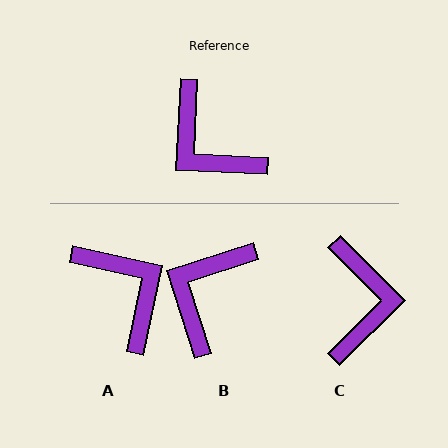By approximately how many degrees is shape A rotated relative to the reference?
Approximately 171 degrees counter-clockwise.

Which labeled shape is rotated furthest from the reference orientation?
A, about 171 degrees away.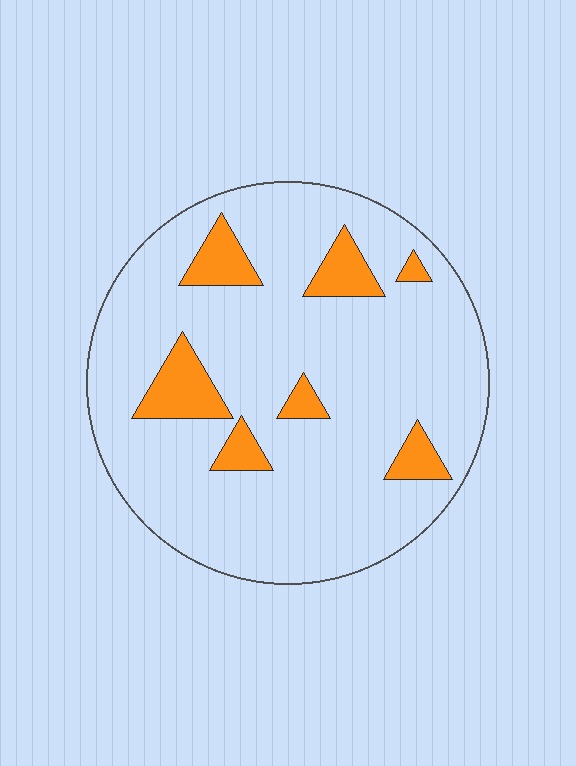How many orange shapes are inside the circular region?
7.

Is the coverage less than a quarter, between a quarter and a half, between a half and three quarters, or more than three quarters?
Less than a quarter.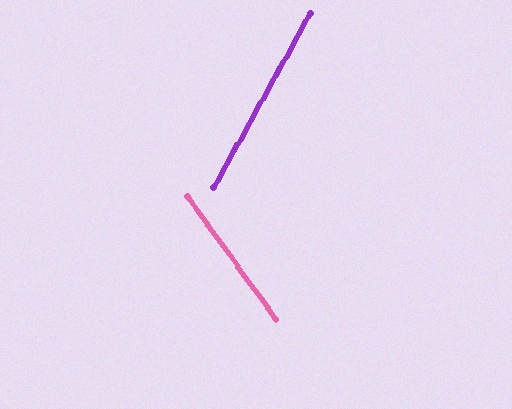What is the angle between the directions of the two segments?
Approximately 65 degrees.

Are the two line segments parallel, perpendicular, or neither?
Neither parallel nor perpendicular — they differ by about 65°.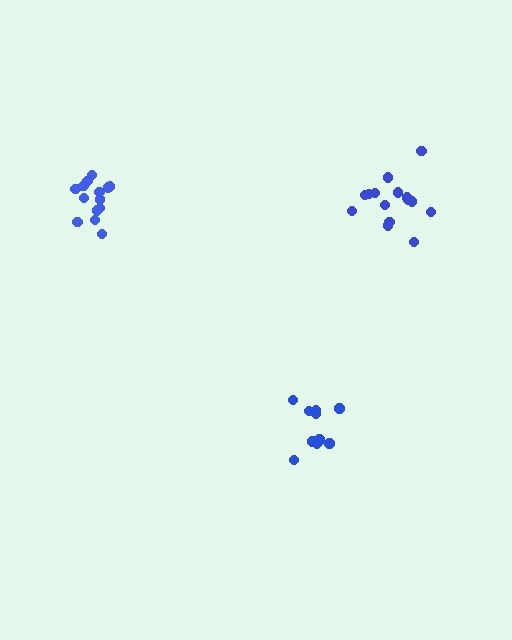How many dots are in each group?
Group 1: 14 dots, Group 2: 11 dots, Group 3: 15 dots (40 total).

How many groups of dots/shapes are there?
There are 3 groups.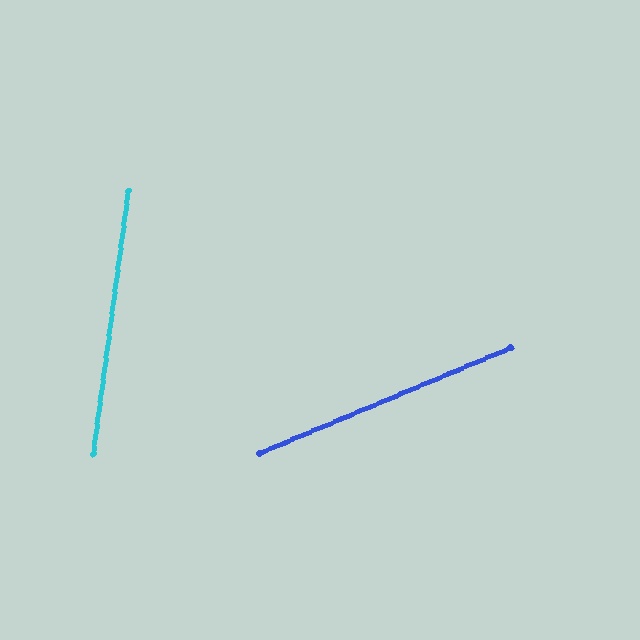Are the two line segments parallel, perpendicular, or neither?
Neither parallel nor perpendicular — they differ by about 59°.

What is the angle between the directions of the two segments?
Approximately 59 degrees.